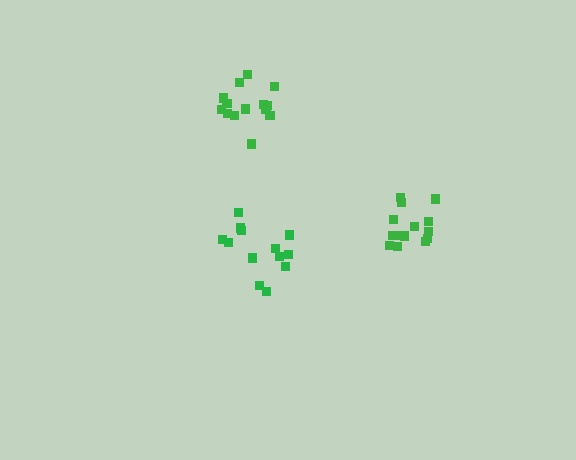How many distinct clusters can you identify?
There are 3 distinct clusters.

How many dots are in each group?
Group 1: 15 dots, Group 2: 13 dots, Group 3: 14 dots (42 total).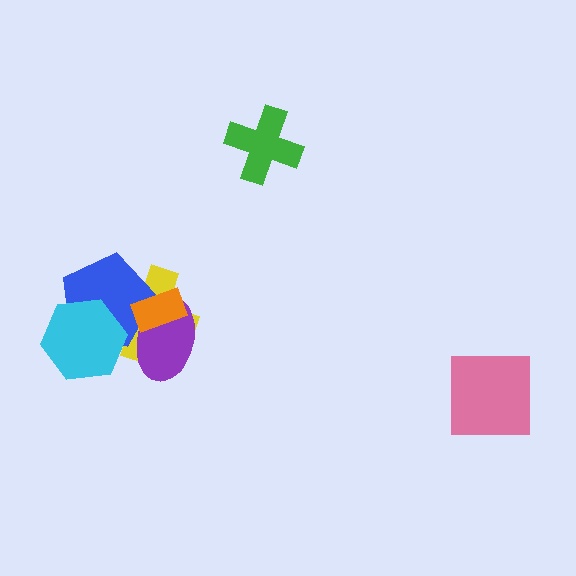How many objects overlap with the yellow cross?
4 objects overlap with the yellow cross.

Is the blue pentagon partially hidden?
Yes, it is partially covered by another shape.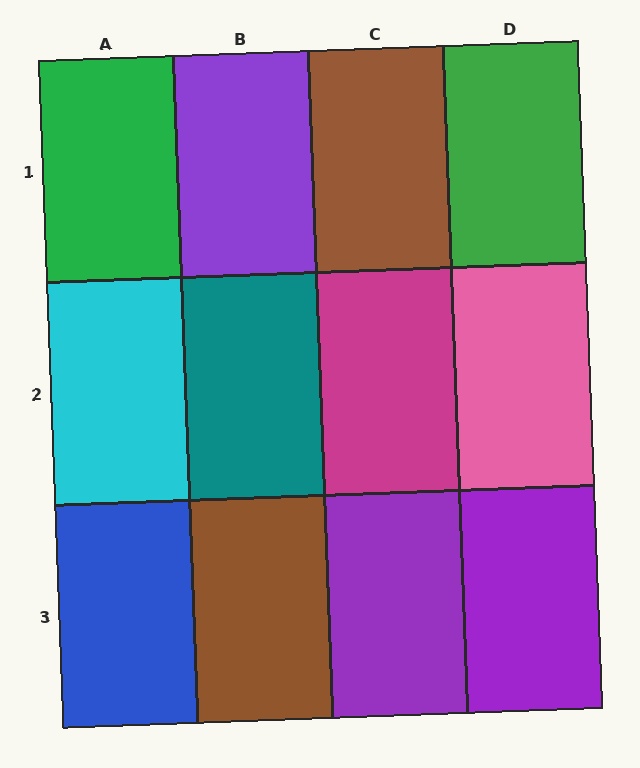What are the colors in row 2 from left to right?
Cyan, teal, magenta, pink.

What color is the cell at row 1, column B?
Purple.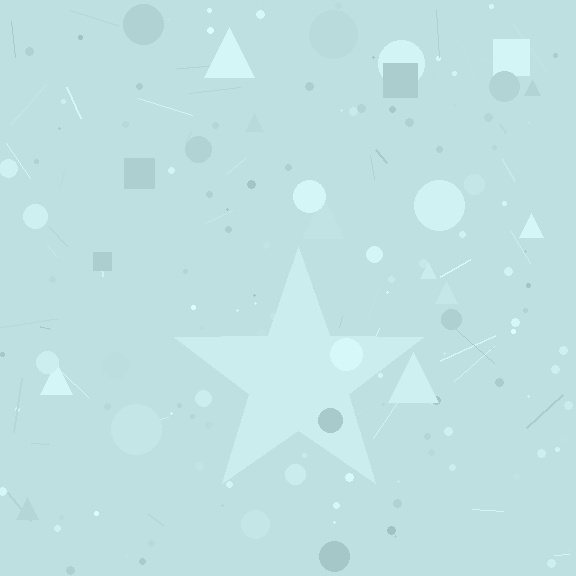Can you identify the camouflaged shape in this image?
The camouflaged shape is a star.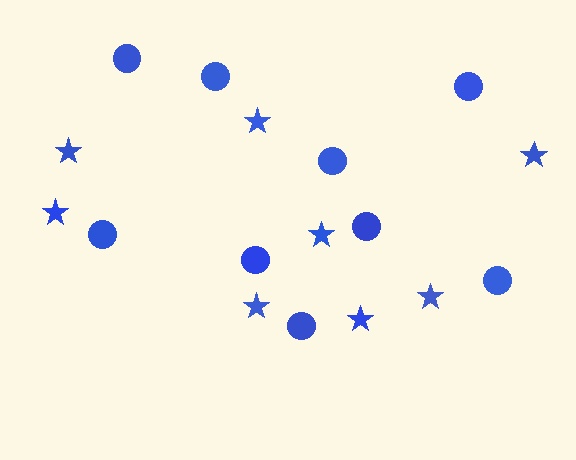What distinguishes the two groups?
There are 2 groups: one group of stars (8) and one group of circles (9).